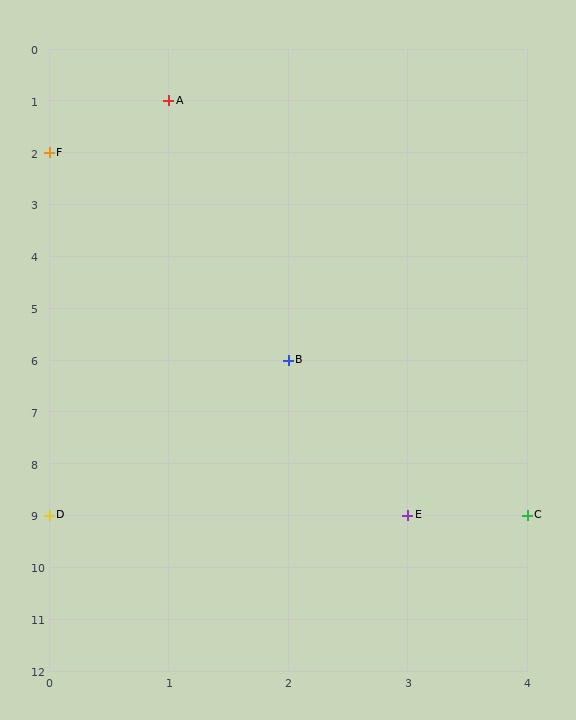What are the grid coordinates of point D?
Point D is at grid coordinates (0, 9).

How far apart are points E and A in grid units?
Points E and A are 2 columns and 8 rows apart (about 8.2 grid units diagonally).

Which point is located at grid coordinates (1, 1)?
Point A is at (1, 1).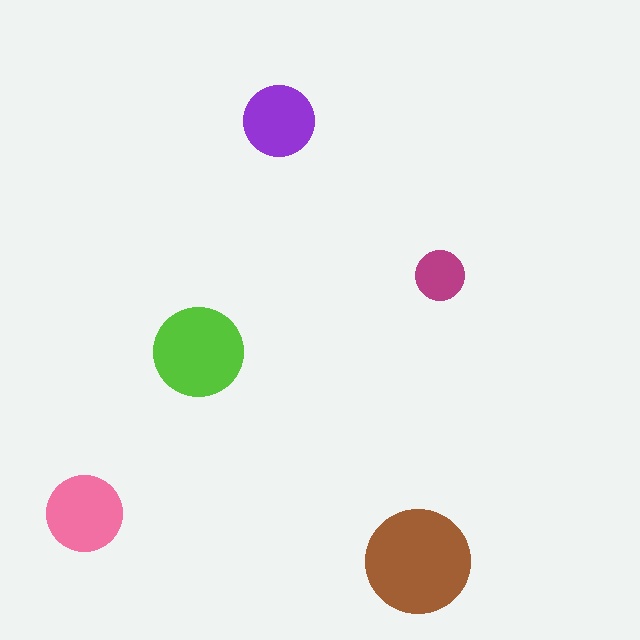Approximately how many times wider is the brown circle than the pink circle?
About 1.5 times wider.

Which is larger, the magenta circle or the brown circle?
The brown one.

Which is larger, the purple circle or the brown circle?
The brown one.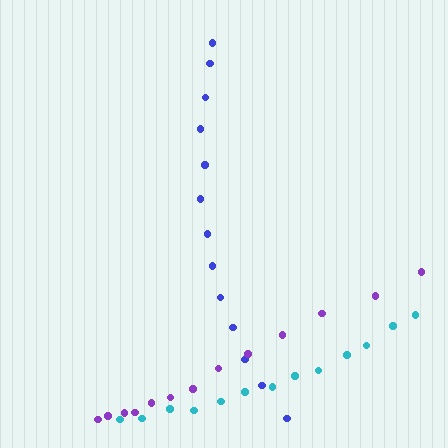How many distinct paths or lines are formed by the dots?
There are 3 distinct paths.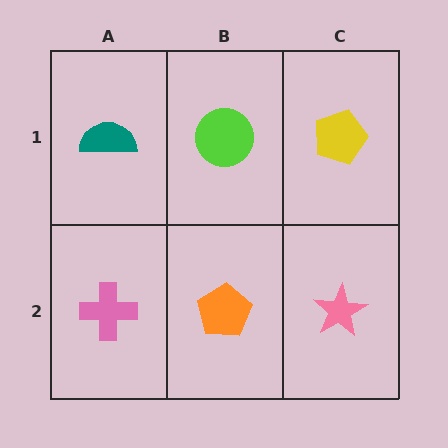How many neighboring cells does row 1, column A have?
2.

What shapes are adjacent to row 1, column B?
An orange pentagon (row 2, column B), a teal semicircle (row 1, column A), a yellow pentagon (row 1, column C).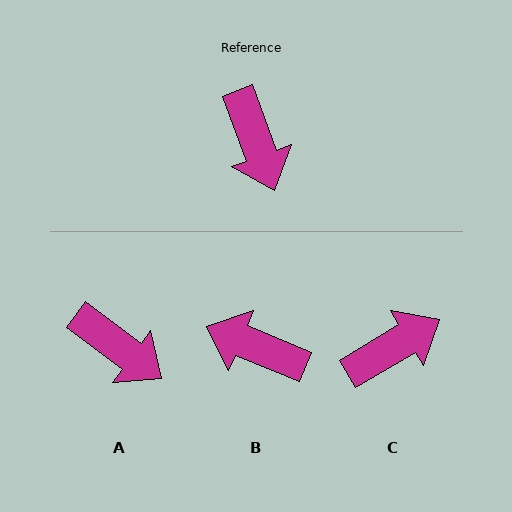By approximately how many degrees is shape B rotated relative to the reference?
Approximately 133 degrees clockwise.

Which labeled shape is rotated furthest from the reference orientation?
B, about 133 degrees away.